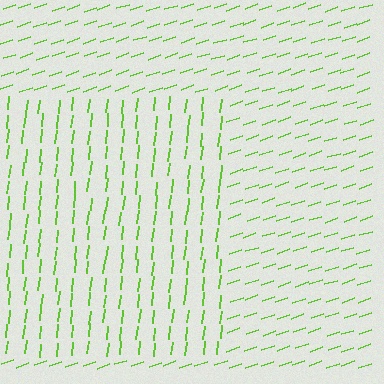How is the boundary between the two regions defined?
The boundary is defined purely by a change in line orientation (approximately 65 degrees difference). All lines are the same color and thickness.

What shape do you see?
I see a rectangle.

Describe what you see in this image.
The image is filled with small lime line segments. A rectangle region in the image has lines oriented differently from the surrounding lines, creating a visible texture boundary.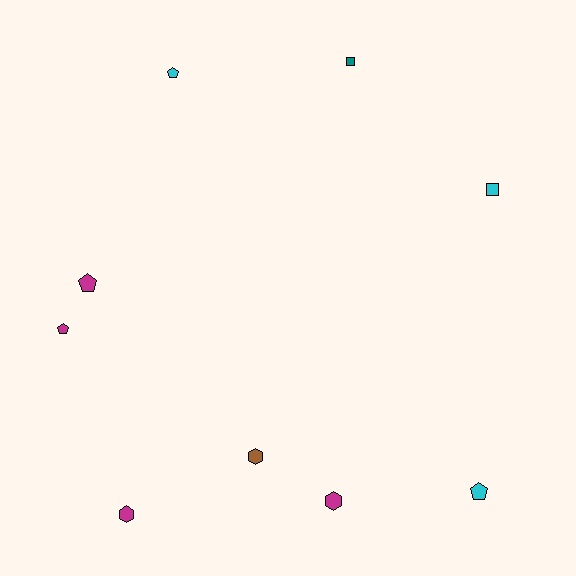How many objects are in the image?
There are 9 objects.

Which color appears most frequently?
Magenta, with 4 objects.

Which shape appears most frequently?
Pentagon, with 4 objects.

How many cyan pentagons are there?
There are 2 cyan pentagons.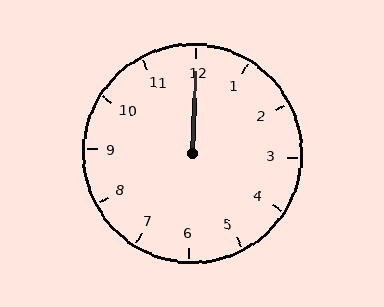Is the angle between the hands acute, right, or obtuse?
It is acute.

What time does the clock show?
12:00.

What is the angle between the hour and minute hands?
Approximately 0 degrees.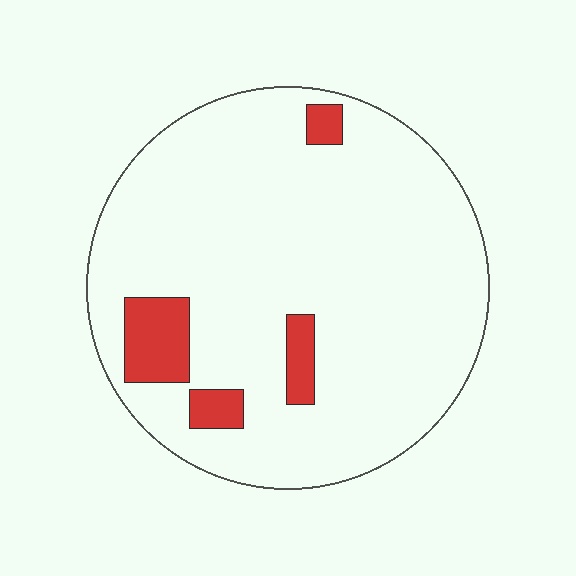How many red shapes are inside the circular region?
4.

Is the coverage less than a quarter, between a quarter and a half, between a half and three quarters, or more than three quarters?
Less than a quarter.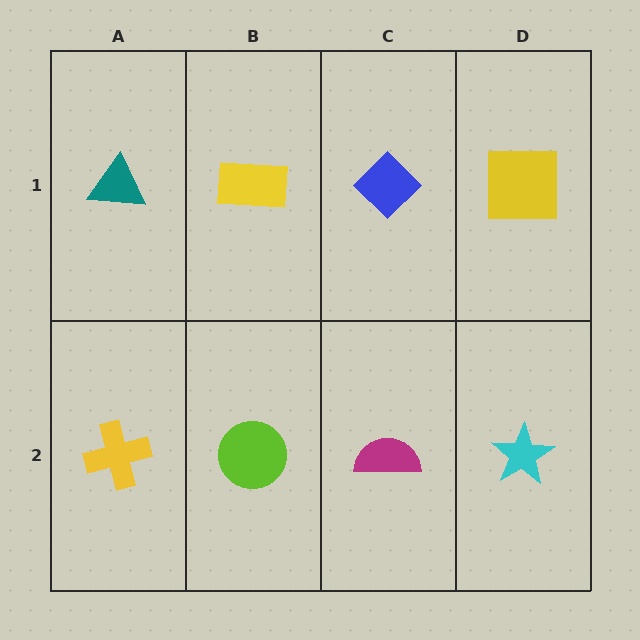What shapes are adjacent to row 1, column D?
A cyan star (row 2, column D), a blue diamond (row 1, column C).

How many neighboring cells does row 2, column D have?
2.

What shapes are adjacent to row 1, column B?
A lime circle (row 2, column B), a teal triangle (row 1, column A), a blue diamond (row 1, column C).